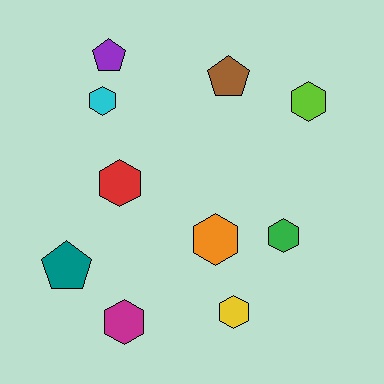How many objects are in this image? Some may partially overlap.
There are 10 objects.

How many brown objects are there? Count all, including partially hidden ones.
There is 1 brown object.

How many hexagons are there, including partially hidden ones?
There are 7 hexagons.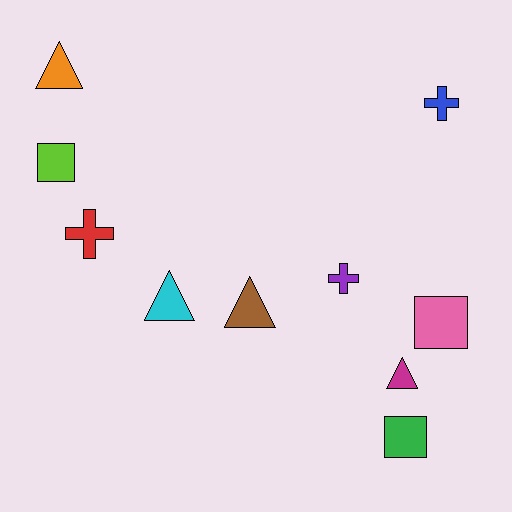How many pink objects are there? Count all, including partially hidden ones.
There is 1 pink object.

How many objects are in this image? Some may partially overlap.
There are 10 objects.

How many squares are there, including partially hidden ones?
There are 3 squares.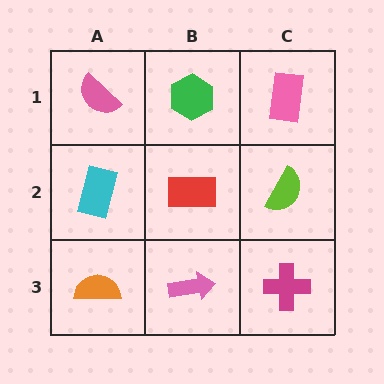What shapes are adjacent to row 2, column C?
A pink rectangle (row 1, column C), a magenta cross (row 3, column C), a red rectangle (row 2, column B).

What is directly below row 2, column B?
A pink arrow.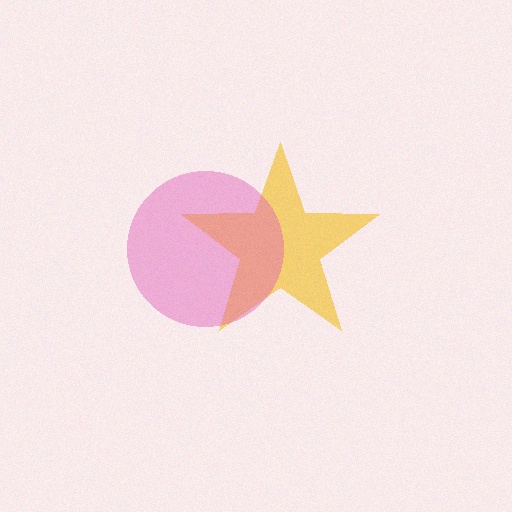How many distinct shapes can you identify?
There are 2 distinct shapes: a yellow star, a pink circle.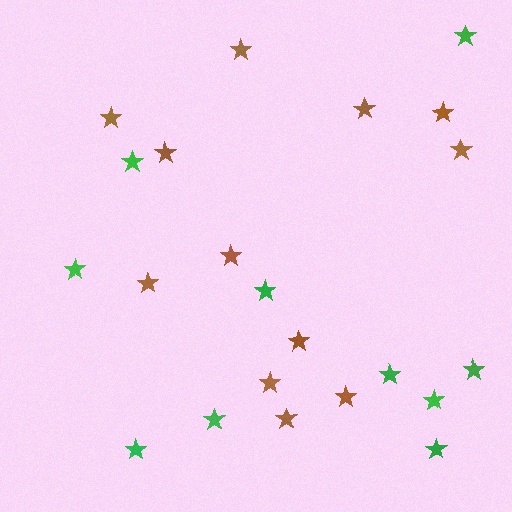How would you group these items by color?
There are 2 groups: one group of brown stars (12) and one group of green stars (10).